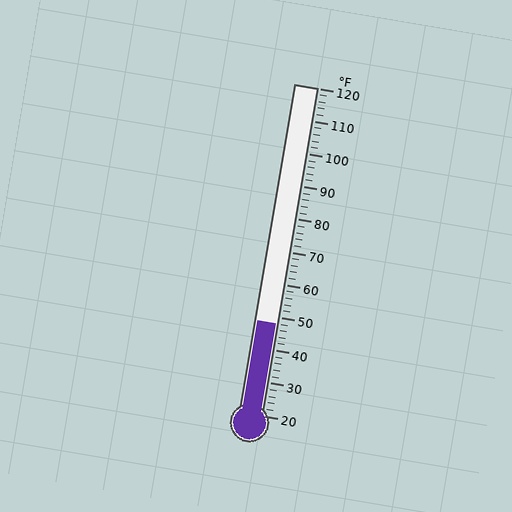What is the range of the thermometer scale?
The thermometer scale ranges from 20°F to 120°F.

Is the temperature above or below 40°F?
The temperature is above 40°F.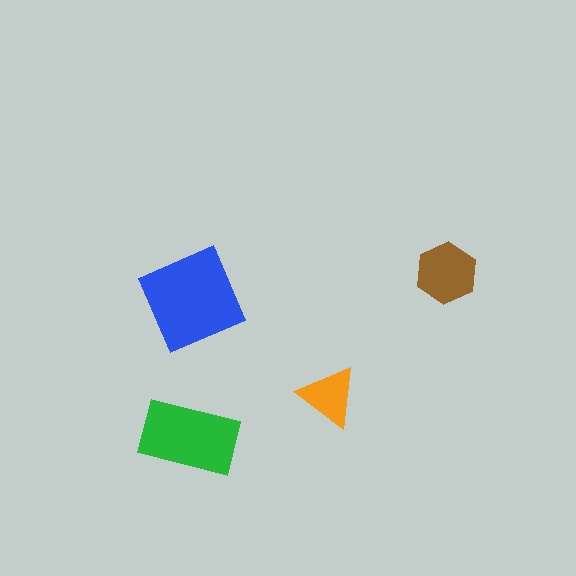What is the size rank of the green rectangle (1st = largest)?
2nd.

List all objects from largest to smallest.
The blue diamond, the green rectangle, the brown hexagon, the orange triangle.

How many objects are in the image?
There are 4 objects in the image.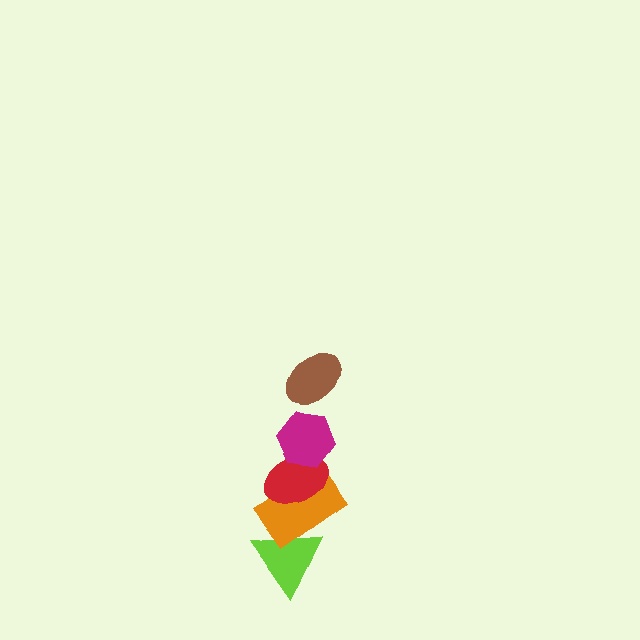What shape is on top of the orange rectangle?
The red ellipse is on top of the orange rectangle.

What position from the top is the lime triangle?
The lime triangle is 5th from the top.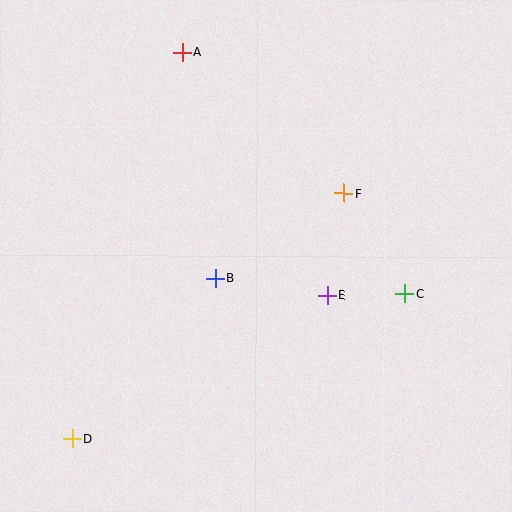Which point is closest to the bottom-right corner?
Point C is closest to the bottom-right corner.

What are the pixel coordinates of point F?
Point F is at (344, 193).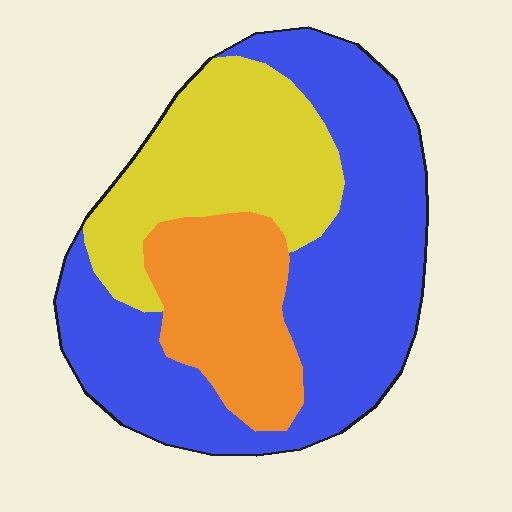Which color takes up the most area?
Blue, at roughly 50%.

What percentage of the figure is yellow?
Yellow takes up about one quarter (1/4) of the figure.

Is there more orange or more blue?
Blue.